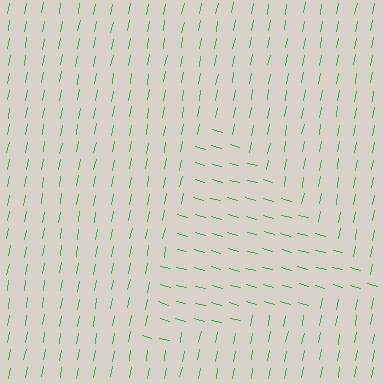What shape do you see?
I see a triangle.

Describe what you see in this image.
The image is filled with small green line segments. A triangle region in the image has lines oriented differently from the surrounding lines, creating a visible texture boundary.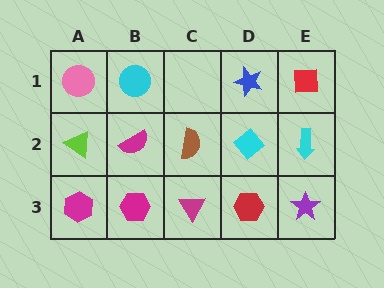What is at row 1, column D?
A blue star.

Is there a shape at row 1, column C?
No, that cell is empty.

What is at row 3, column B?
A magenta hexagon.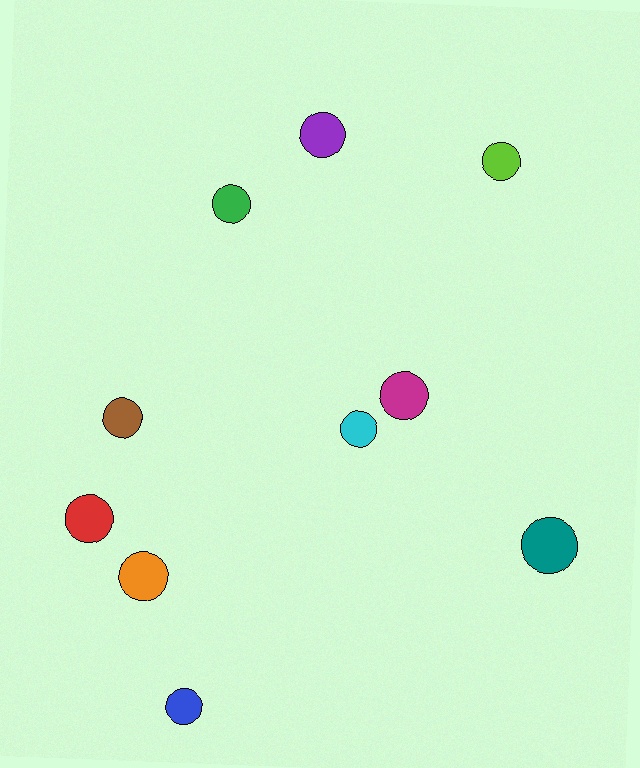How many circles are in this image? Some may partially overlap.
There are 10 circles.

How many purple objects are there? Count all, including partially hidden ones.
There is 1 purple object.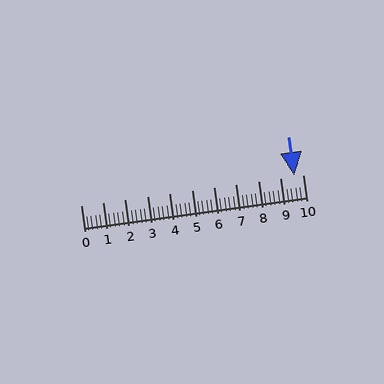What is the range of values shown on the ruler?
The ruler shows values from 0 to 10.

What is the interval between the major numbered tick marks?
The major tick marks are spaced 1 units apart.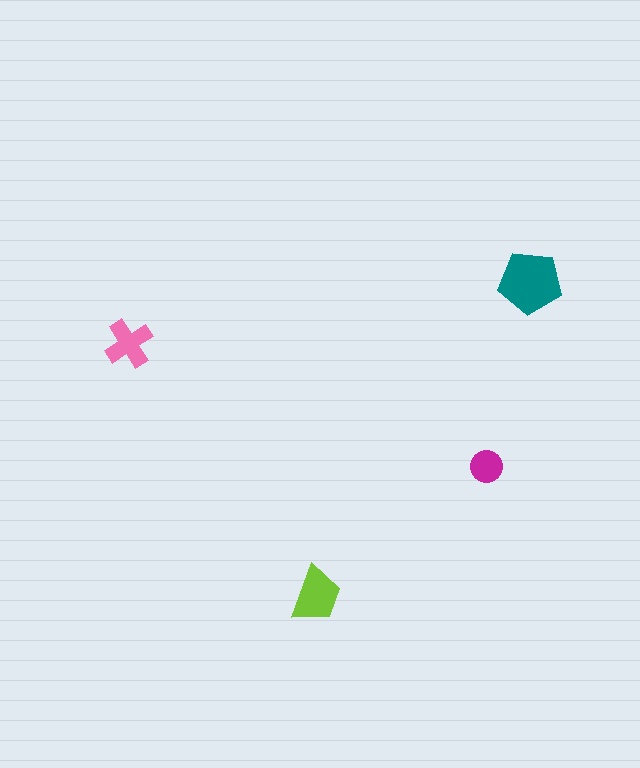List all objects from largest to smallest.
The teal pentagon, the lime trapezoid, the pink cross, the magenta circle.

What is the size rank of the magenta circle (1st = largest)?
4th.